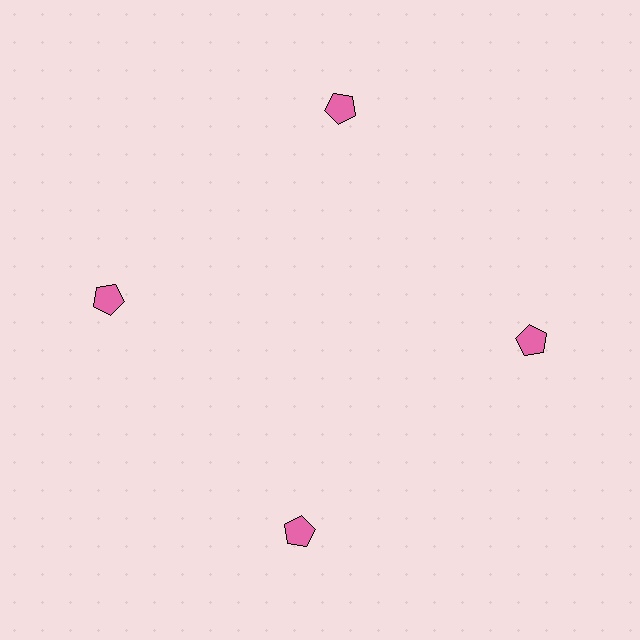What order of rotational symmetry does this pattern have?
This pattern has 4-fold rotational symmetry.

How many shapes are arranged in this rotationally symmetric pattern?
There are 4 shapes, arranged in 4 groups of 1.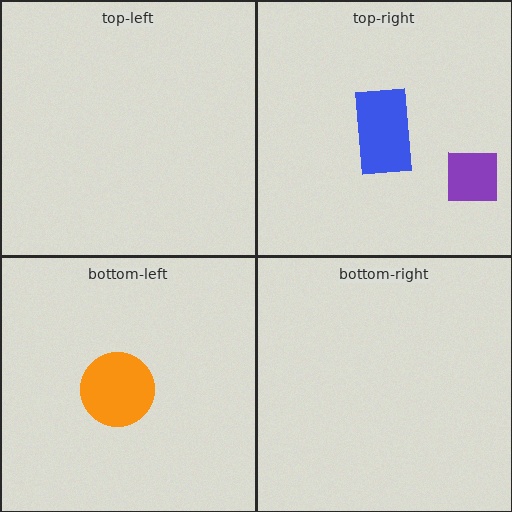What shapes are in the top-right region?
The blue rectangle, the purple square.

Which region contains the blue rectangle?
The top-right region.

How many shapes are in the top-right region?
2.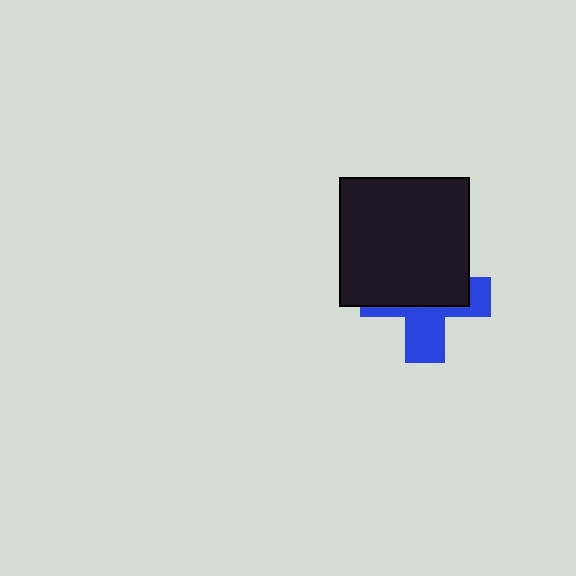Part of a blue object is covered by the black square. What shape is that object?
It is a cross.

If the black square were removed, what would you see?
You would see the complete blue cross.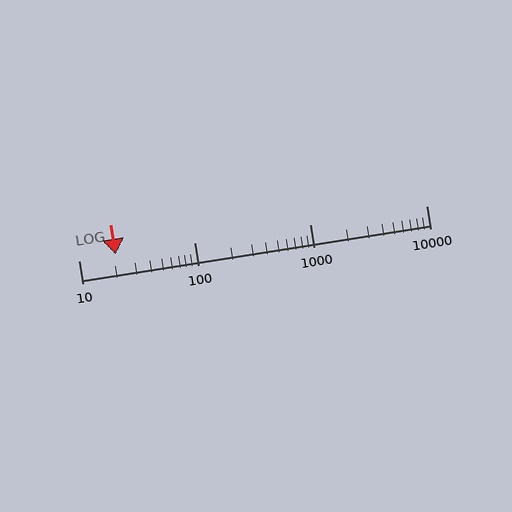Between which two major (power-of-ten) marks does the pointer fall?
The pointer is between 10 and 100.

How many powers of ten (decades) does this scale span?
The scale spans 3 decades, from 10 to 10000.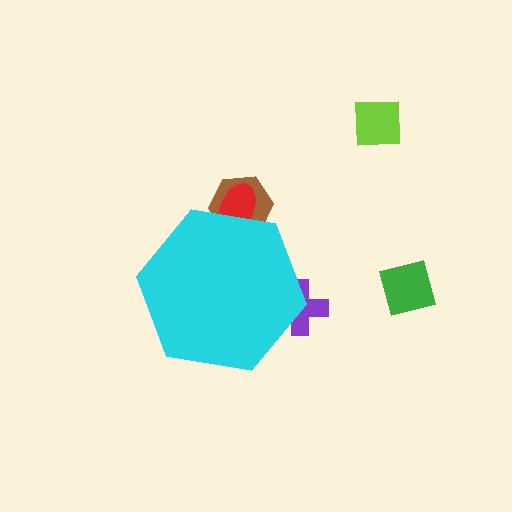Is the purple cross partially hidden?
Yes, the purple cross is partially hidden behind the cyan hexagon.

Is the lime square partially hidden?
No, the lime square is fully visible.